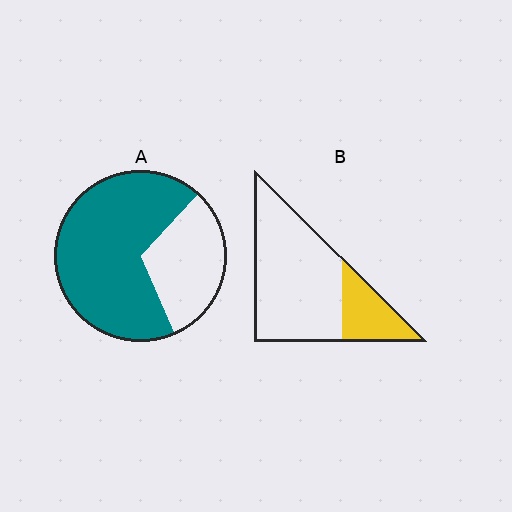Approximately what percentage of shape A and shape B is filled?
A is approximately 70% and B is approximately 25%.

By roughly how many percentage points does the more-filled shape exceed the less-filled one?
By roughly 45 percentage points (A over B).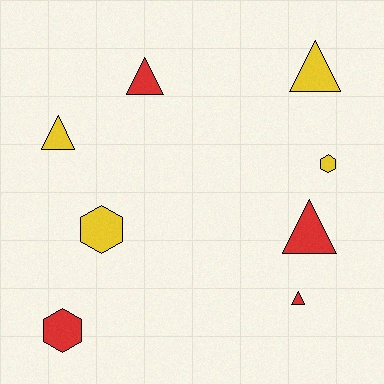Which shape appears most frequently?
Triangle, with 5 objects.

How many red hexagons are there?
There is 1 red hexagon.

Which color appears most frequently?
Yellow, with 4 objects.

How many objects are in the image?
There are 8 objects.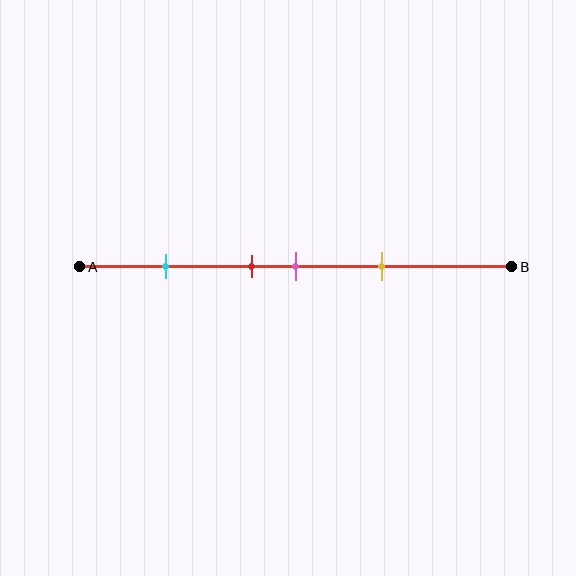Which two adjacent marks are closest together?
The red and pink marks are the closest adjacent pair.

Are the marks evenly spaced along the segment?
No, the marks are not evenly spaced.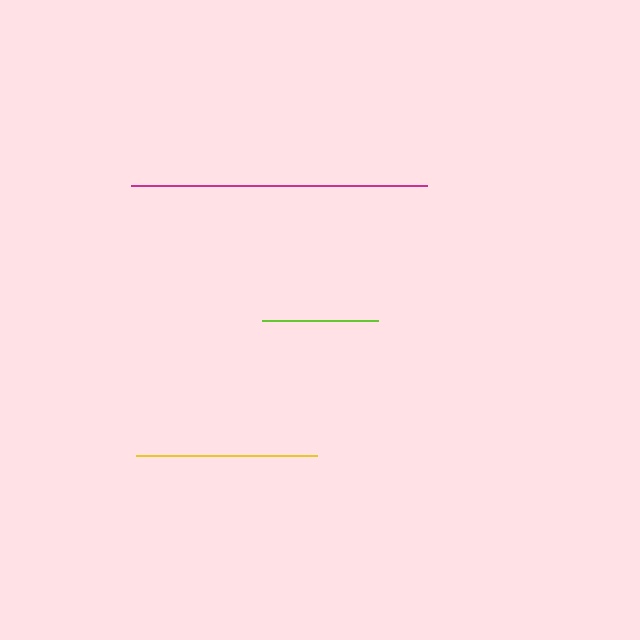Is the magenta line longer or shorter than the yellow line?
The magenta line is longer than the yellow line.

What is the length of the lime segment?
The lime segment is approximately 116 pixels long.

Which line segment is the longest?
The magenta line is the longest at approximately 296 pixels.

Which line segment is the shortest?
The lime line is the shortest at approximately 116 pixels.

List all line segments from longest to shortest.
From longest to shortest: magenta, yellow, lime.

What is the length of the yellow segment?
The yellow segment is approximately 180 pixels long.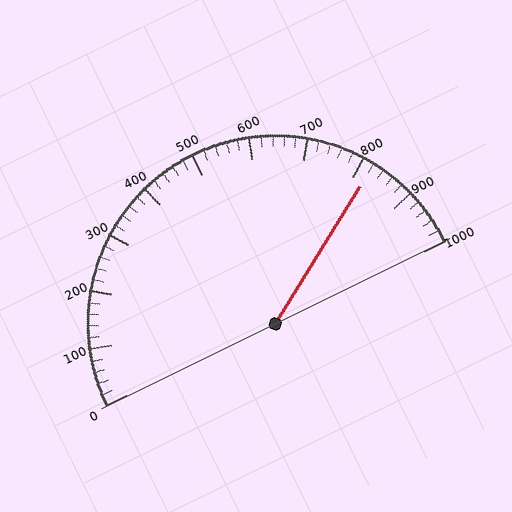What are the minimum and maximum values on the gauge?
The gauge ranges from 0 to 1000.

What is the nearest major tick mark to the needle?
The nearest major tick mark is 800.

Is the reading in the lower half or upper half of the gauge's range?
The reading is in the upper half of the range (0 to 1000).